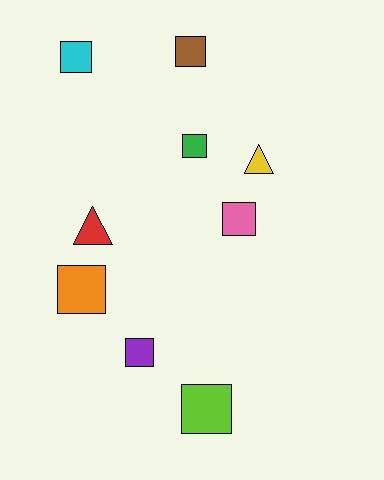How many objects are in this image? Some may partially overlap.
There are 9 objects.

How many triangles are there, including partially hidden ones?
There are 2 triangles.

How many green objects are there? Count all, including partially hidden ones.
There is 1 green object.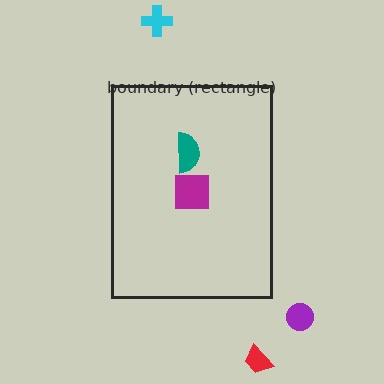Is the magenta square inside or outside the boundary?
Inside.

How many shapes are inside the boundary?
2 inside, 3 outside.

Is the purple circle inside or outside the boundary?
Outside.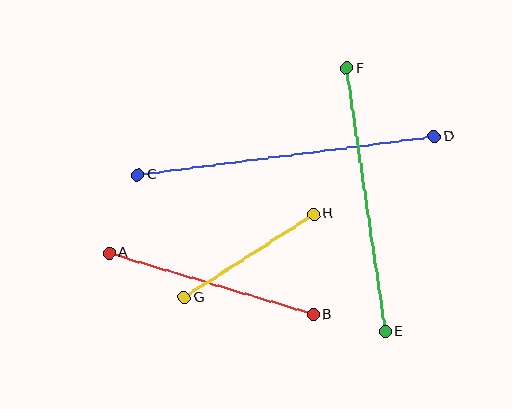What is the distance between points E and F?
The distance is approximately 266 pixels.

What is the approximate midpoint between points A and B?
The midpoint is at approximately (211, 284) pixels.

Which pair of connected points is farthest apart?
Points C and D are farthest apart.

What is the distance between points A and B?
The distance is approximately 214 pixels.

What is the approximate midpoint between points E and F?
The midpoint is at approximately (366, 200) pixels.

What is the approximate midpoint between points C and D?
The midpoint is at approximately (286, 156) pixels.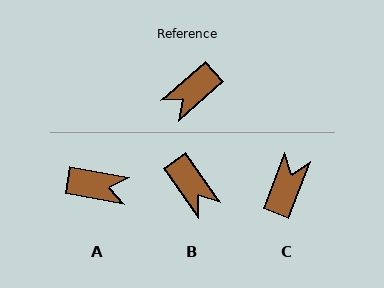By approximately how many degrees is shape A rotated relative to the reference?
Approximately 129 degrees counter-clockwise.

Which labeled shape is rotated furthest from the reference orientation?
C, about 152 degrees away.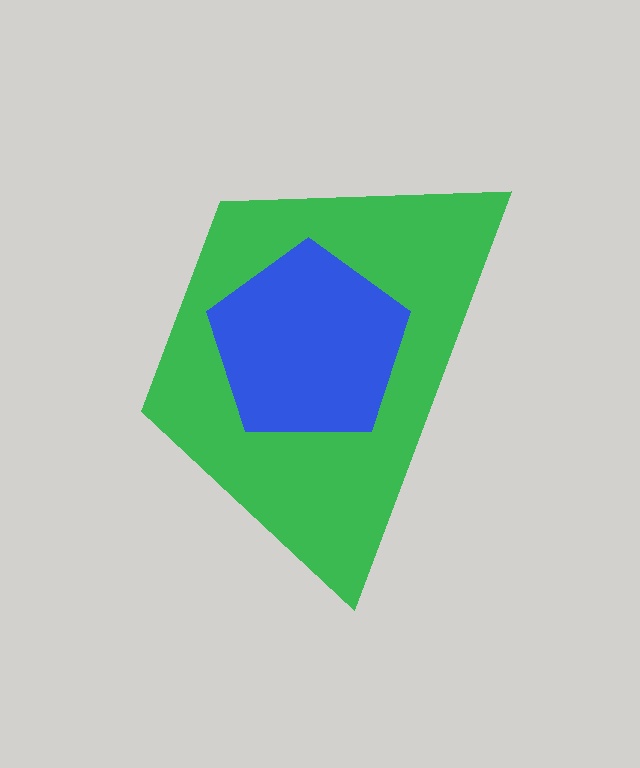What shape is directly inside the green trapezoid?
The blue pentagon.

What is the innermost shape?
The blue pentagon.